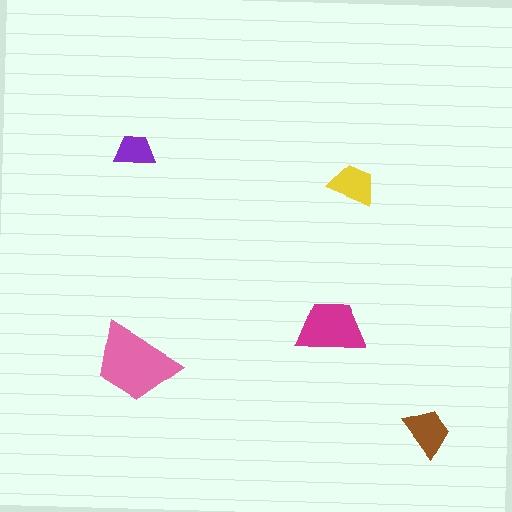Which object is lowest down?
The brown trapezoid is bottommost.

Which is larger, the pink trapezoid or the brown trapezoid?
The pink one.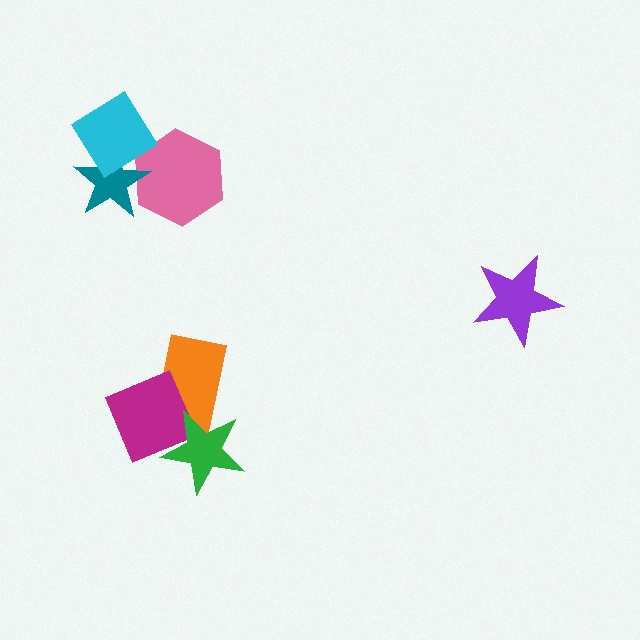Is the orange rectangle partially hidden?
Yes, it is partially covered by another shape.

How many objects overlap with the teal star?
2 objects overlap with the teal star.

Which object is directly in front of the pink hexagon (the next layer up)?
The teal star is directly in front of the pink hexagon.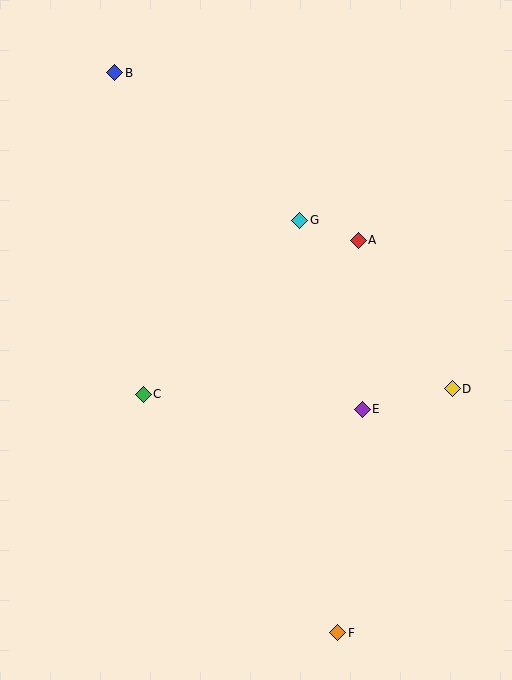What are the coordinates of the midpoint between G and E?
The midpoint between G and E is at (331, 315).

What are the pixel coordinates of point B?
Point B is at (115, 73).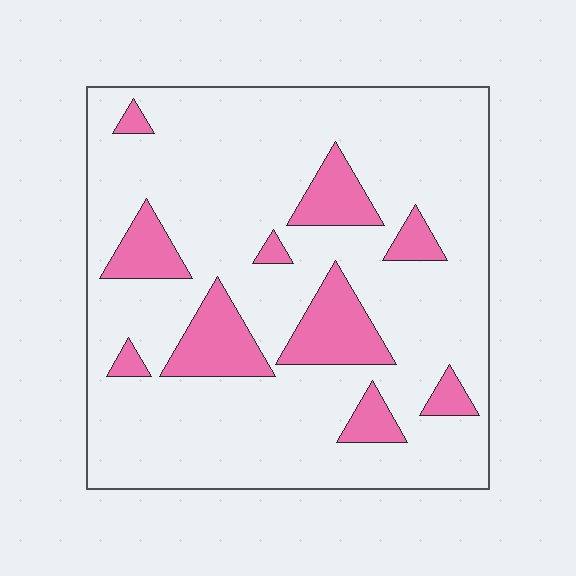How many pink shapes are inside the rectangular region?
10.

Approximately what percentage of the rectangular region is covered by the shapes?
Approximately 20%.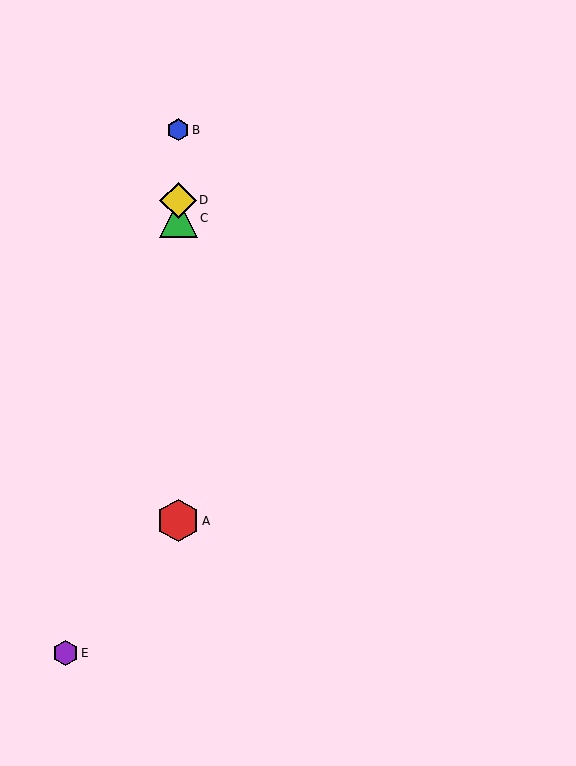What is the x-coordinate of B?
Object B is at x≈178.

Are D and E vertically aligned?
No, D is at x≈178 and E is at x≈65.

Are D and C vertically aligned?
Yes, both are at x≈178.